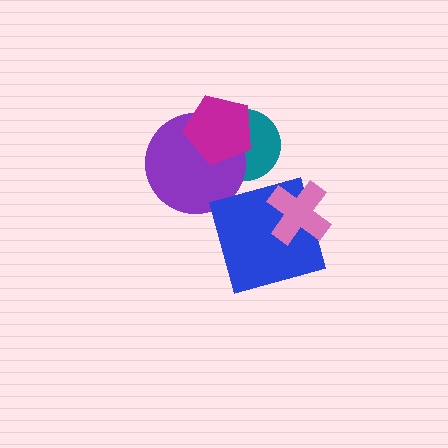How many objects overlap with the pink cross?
1 object overlaps with the pink cross.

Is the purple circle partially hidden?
Yes, it is partially covered by another shape.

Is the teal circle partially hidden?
Yes, it is partially covered by another shape.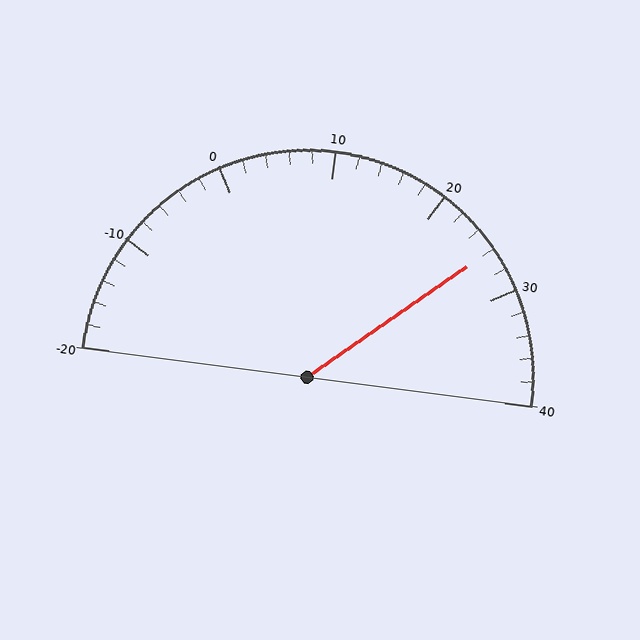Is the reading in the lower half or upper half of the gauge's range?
The reading is in the upper half of the range (-20 to 40).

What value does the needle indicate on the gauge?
The needle indicates approximately 26.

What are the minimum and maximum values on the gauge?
The gauge ranges from -20 to 40.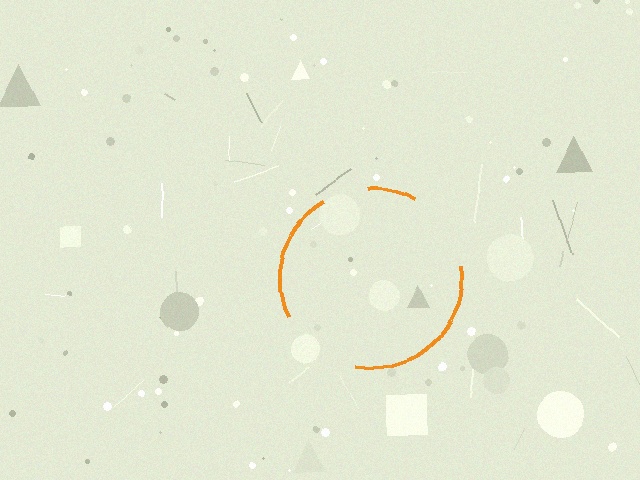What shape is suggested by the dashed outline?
The dashed outline suggests a circle.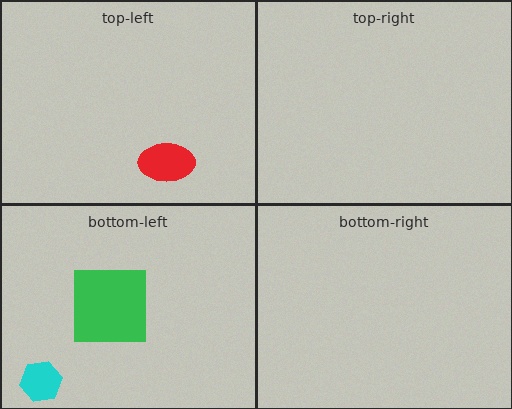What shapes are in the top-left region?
The red ellipse.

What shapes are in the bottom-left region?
The cyan hexagon, the green square.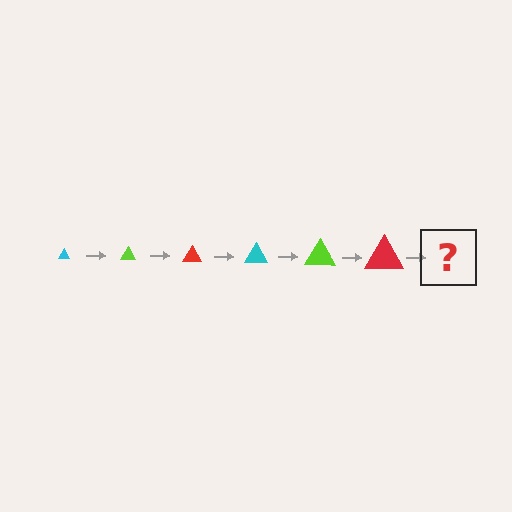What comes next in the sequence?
The next element should be a cyan triangle, larger than the previous one.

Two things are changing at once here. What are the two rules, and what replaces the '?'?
The two rules are that the triangle grows larger each step and the color cycles through cyan, lime, and red. The '?' should be a cyan triangle, larger than the previous one.